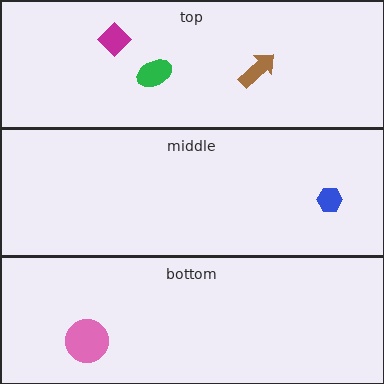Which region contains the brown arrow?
The top region.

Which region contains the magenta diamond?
The top region.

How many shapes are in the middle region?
1.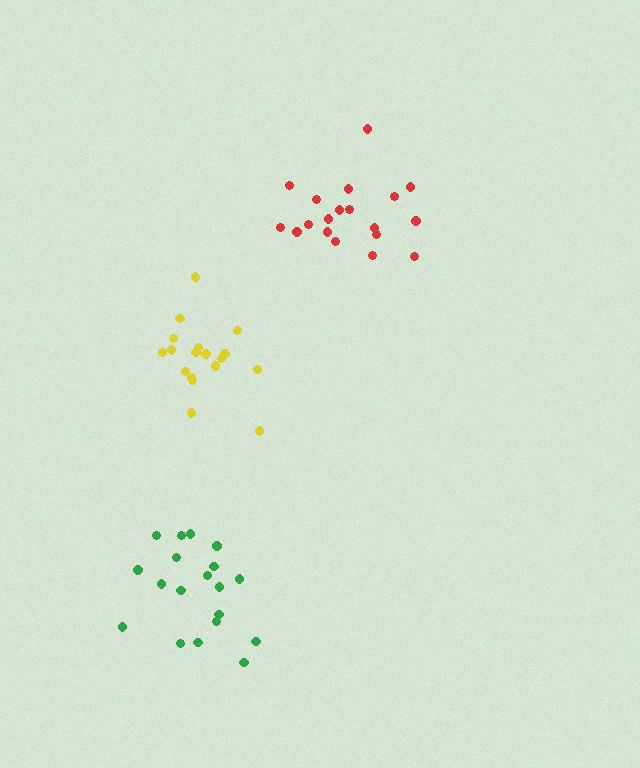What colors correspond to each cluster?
The clusters are colored: yellow, red, green.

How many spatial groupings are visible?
There are 3 spatial groupings.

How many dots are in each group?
Group 1: 18 dots, Group 2: 19 dots, Group 3: 19 dots (56 total).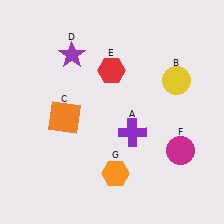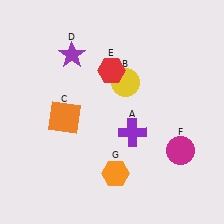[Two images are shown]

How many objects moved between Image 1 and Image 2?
1 object moved between the two images.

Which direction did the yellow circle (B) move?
The yellow circle (B) moved left.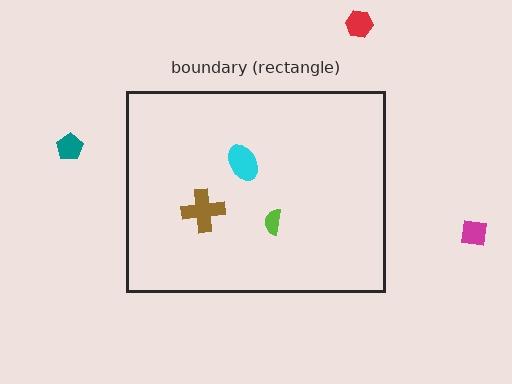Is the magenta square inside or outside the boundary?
Outside.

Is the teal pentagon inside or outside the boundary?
Outside.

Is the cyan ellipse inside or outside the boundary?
Inside.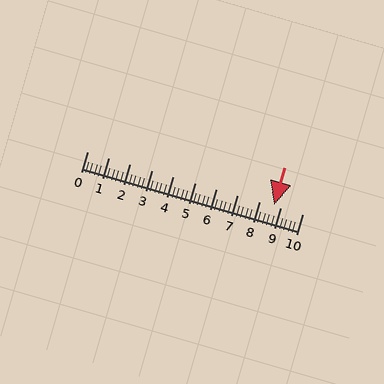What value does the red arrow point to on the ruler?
The red arrow points to approximately 8.7.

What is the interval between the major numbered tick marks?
The major tick marks are spaced 1 units apart.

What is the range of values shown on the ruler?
The ruler shows values from 0 to 10.